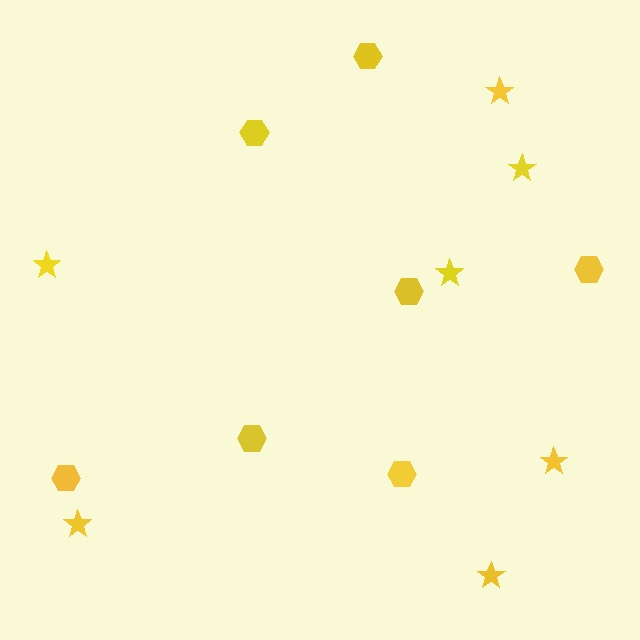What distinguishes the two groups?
There are 2 groups: one group of stars (7) and one group of hexagons (7).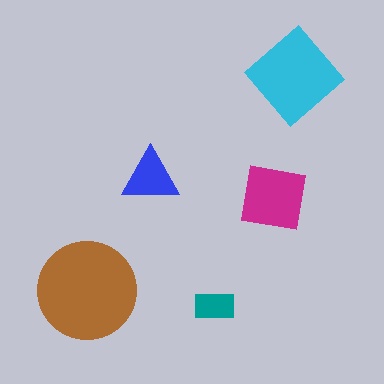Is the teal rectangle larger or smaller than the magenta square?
Smaller.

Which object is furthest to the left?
The brown circle is leftmost.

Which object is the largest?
The brown circle.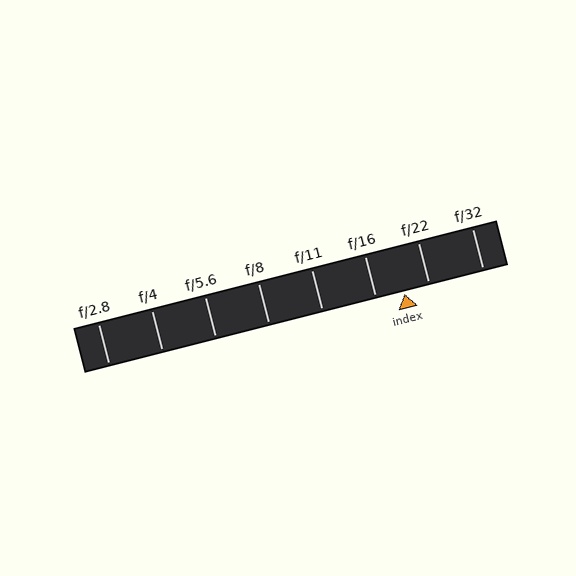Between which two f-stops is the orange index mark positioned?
The index mark is between f/16 and f/22.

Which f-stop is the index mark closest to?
The index mark is closest to f/22.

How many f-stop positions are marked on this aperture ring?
There are 8 f-stop positions marked.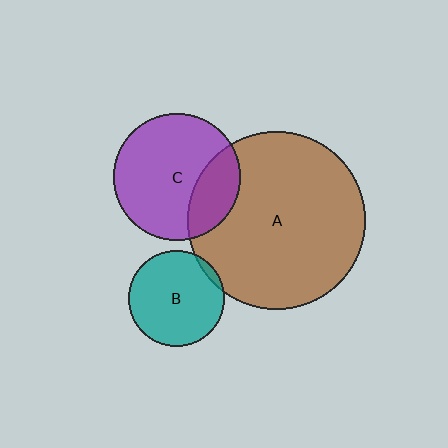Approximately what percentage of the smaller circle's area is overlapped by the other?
Approximately 25%.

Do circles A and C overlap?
Yes.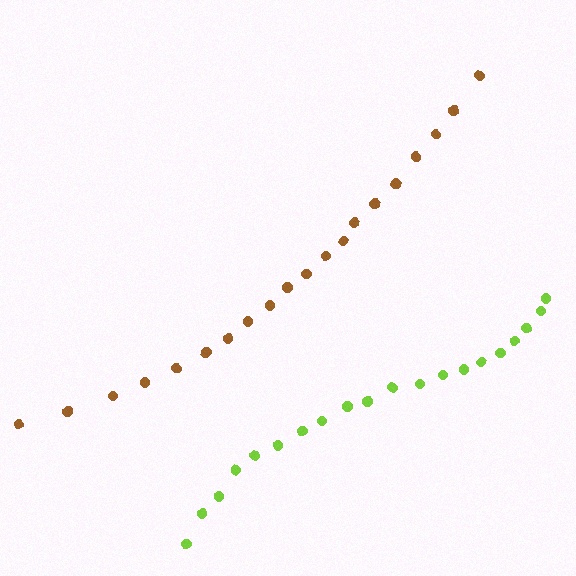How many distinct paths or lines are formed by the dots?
There are 2 distinct paths.